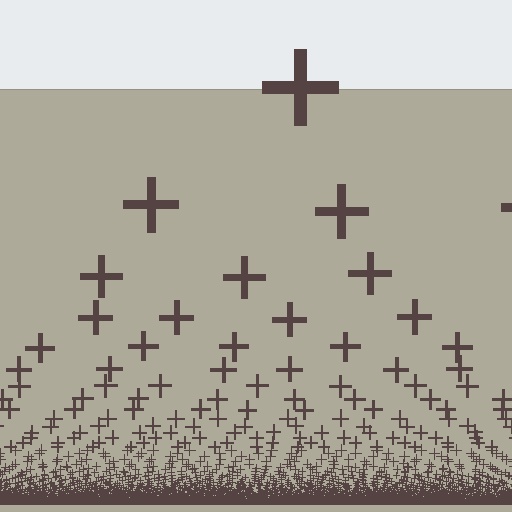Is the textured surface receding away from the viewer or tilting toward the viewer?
The surface appears to tilt toward the viewer. Texture elements get larger and sparser toward the top.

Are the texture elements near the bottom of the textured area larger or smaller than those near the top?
Smaller. The gradient is inverted — elements near the bottom are smaller and denser.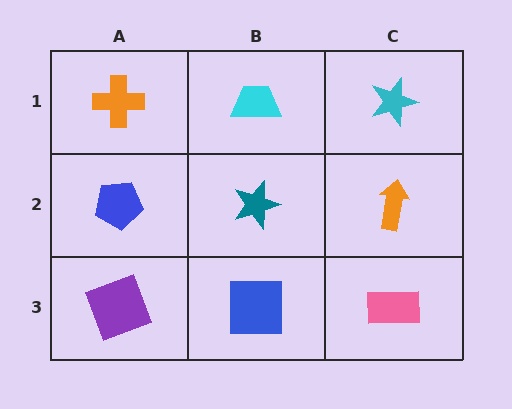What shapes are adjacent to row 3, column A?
A blue pentagon (row 2, column A), a blue square (row 3, column B).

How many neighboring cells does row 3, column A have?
2.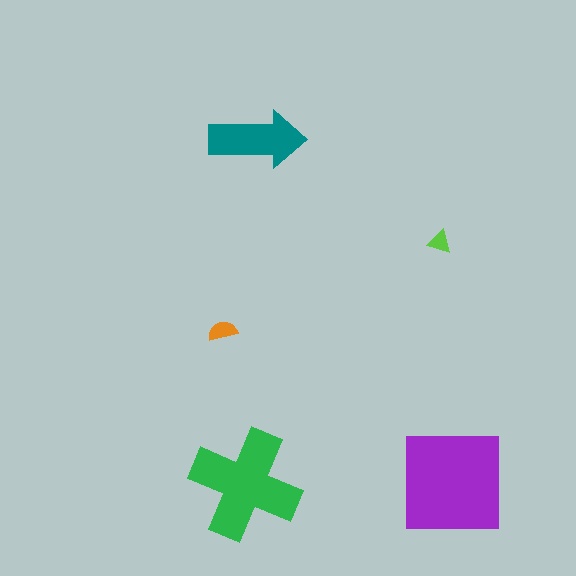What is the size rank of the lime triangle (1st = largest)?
5th.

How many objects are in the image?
There are 5 objects in the image.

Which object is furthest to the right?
The purple square is rightmost.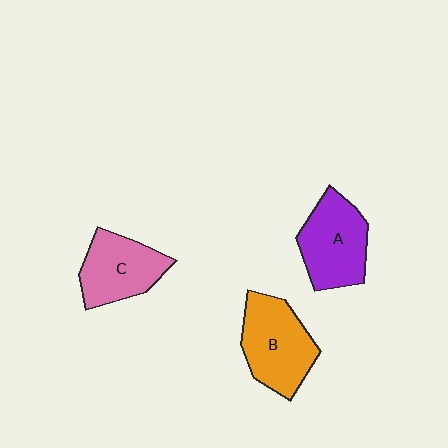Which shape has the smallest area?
Shape C (pink).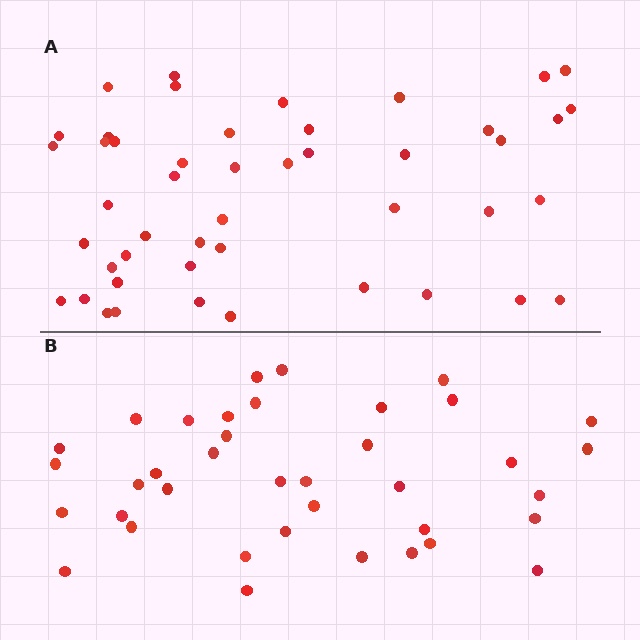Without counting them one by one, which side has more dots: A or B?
Region A (the top region) has more dots.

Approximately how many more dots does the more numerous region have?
Region A has roughly 8 or so more dots than region B.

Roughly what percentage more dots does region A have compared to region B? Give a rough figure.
About 25% more.